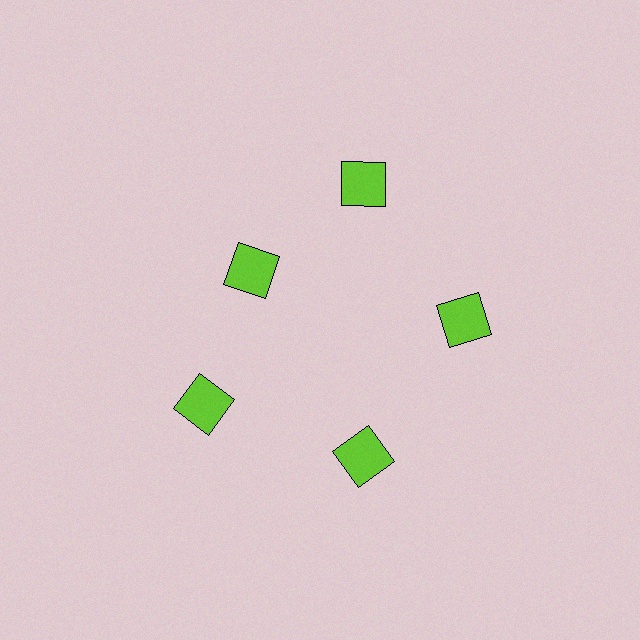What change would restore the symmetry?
The symmetry would be restored by moving it outward, back onto the ring so that all 5 squares sit at equal angles and equal distance from the center.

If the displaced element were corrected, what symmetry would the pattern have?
It would have 5-fold rotational symmetry — the pattern would map onto itself every 72 degrees.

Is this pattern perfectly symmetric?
No. The 5 lime squares are arranged in a ring, but one element near the 10 o'clock position is pulled inward toward the center, breaking the 5-fold rotational symmetry.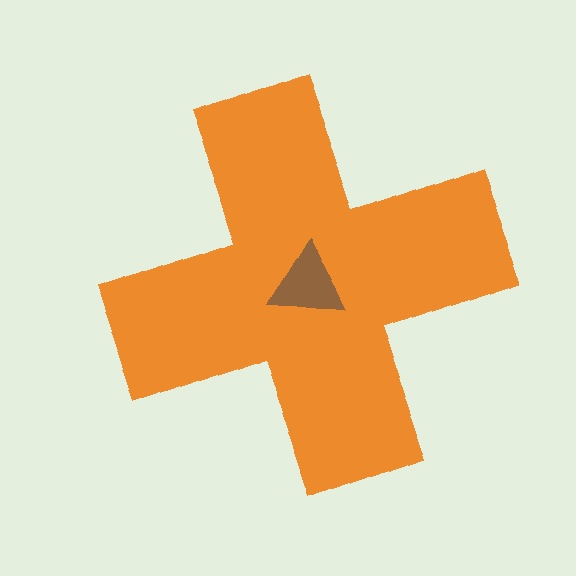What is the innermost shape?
The brown triangle.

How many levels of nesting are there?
2.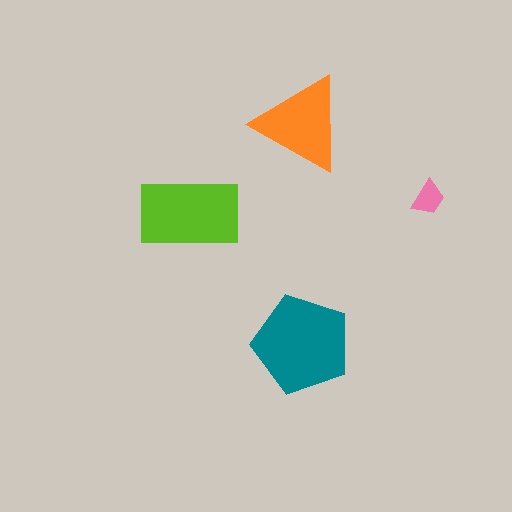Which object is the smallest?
The pink trapezoid.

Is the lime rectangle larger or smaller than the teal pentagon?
Smaller.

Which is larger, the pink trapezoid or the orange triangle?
The orange triangle.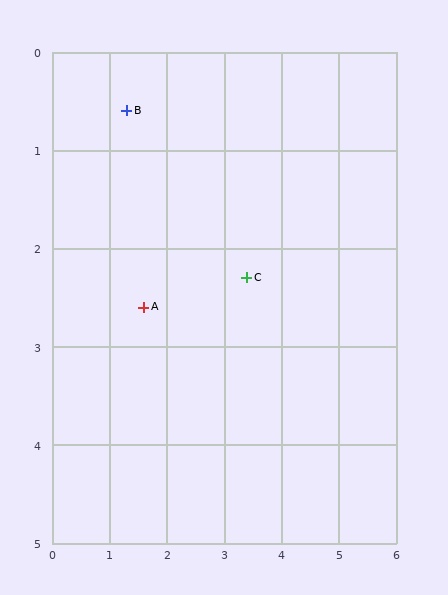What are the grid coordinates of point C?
Point C is at approximately (3.4, 2.3).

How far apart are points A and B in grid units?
Points A and B are about 2.0 grid units apart.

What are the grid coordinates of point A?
Point A is at approximately (1.6, 2.6).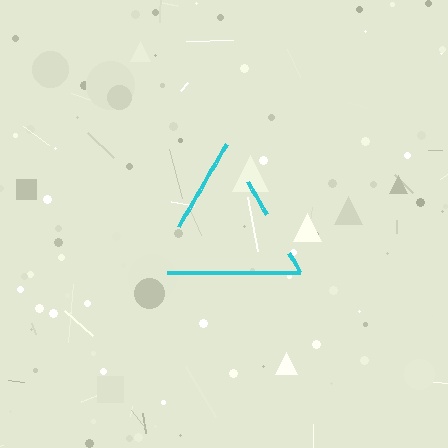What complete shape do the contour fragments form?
The contour fragments form a triangle.